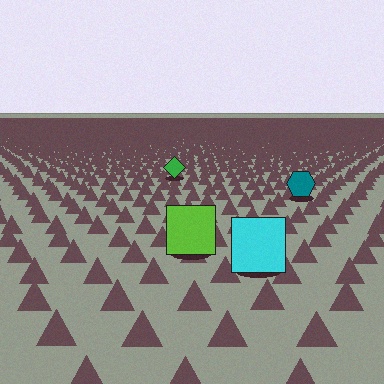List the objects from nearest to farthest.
From nearest to farthest: the cyan square, the lime square, the teal hexagon, the green diamond.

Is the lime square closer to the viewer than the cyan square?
No. The cyan square is closer — you can tell from the texture gradient: the ground texture is coarser near it.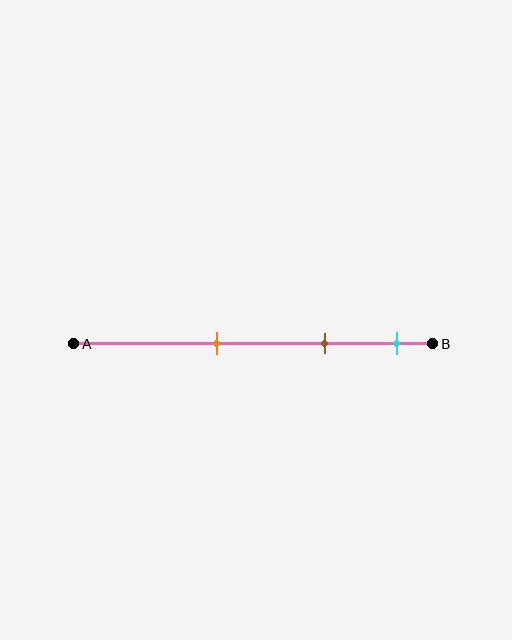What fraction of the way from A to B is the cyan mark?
The cyan mark is approximately 90% (0.9) of the way from A to B.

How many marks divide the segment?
There are 3 marks dividing the segment.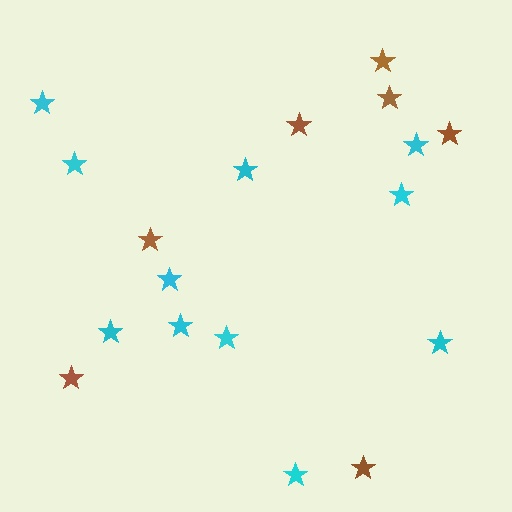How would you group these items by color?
There are 2 groups: one group of cyan stars (11) and one group of brown stars (7).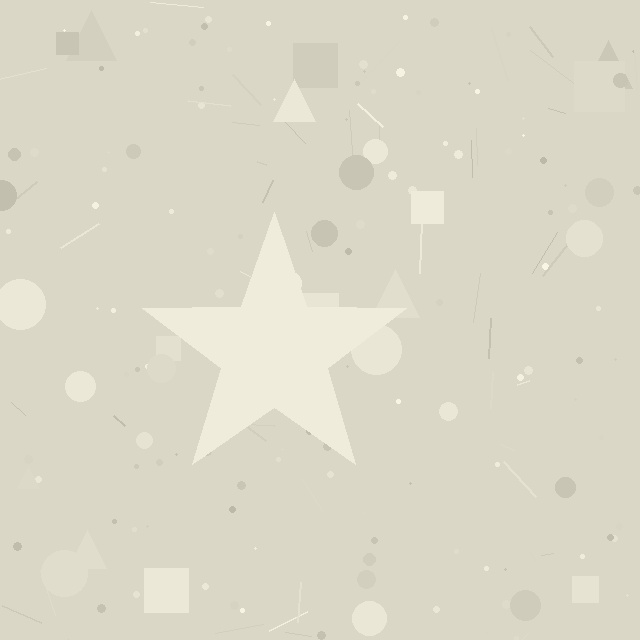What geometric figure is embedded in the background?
A star is embedded in the background.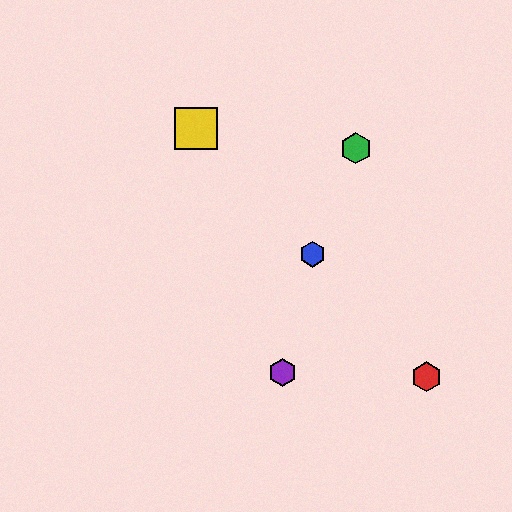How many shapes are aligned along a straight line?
3 shapes (the red hexagon, the blue hexagon, the yellow square) are aligned along a straight line.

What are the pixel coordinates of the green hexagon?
The green hexagon is at (356, 148).